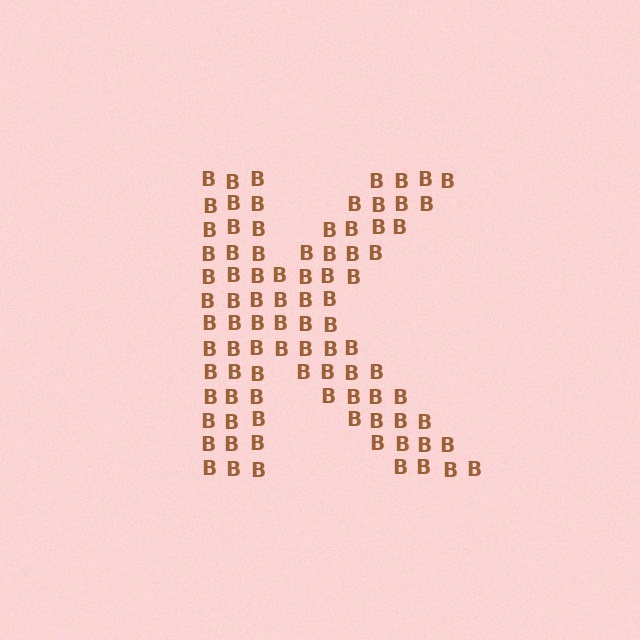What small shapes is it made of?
It is made of small letter B's.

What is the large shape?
The large shape is the letter K.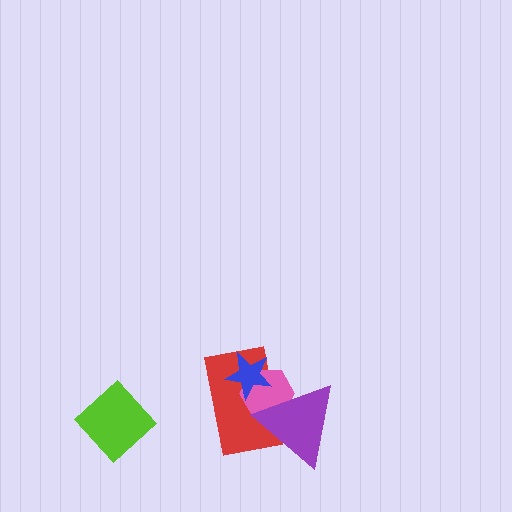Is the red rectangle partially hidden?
Yes, it is partially covered by another shape.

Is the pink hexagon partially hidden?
Yes, it is partially covered by another shape.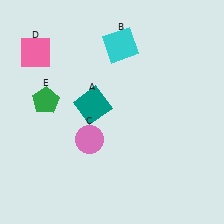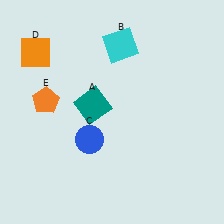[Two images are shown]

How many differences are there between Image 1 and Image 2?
There are 3 differences between the two images.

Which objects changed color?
C changed from pink to blue. D changed from pink to orange. E changed from green to orange.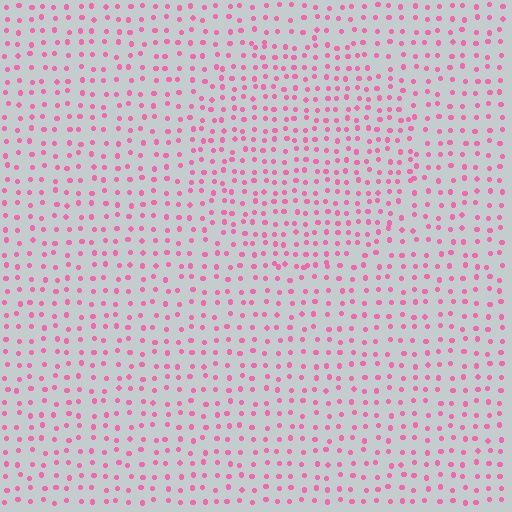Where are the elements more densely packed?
The elements are more densely packed inside the circle boundary.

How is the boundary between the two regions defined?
The boundary is defined by a change in element density (approximately 1.4x ratio). All elements are the same color, size, and shape.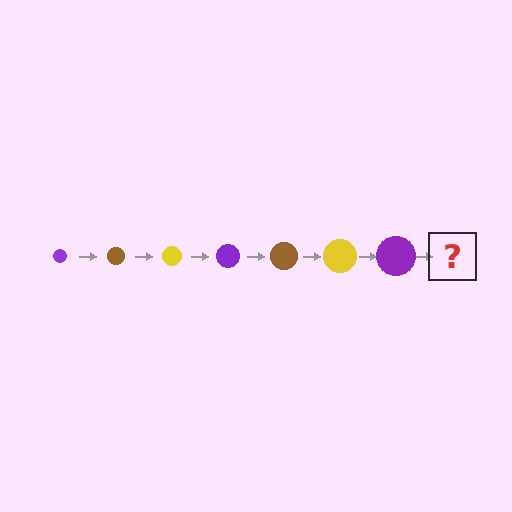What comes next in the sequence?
The next element should be a brown circle, larger than the previous one.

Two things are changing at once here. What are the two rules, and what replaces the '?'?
The two rules are that the circle grows larger each step and the color cycles through purple, brown, and yellow. The '?' should be a brown circle, larger than the previous one.